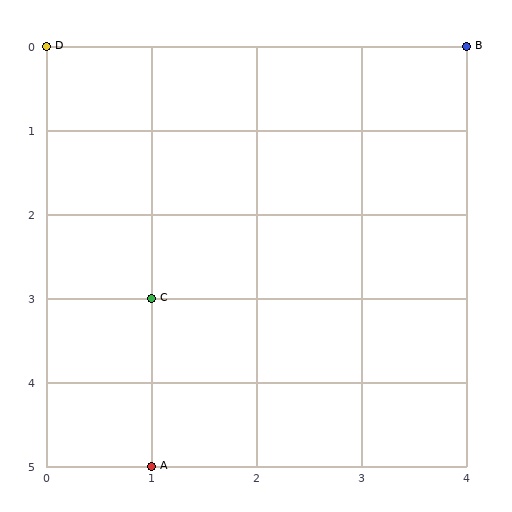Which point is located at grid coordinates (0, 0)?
Point D is at (0, 0).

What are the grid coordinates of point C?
Point C is at grid coordinates (1, 3).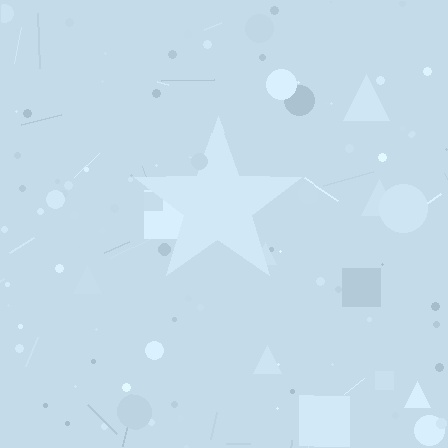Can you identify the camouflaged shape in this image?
The camouflaged shape is a star.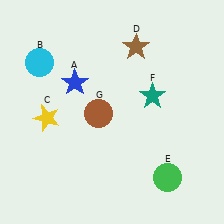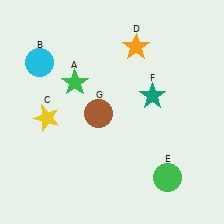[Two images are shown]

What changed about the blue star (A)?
In Image 1, A is blue. In Image 2, it changed to green.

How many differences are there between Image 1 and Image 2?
There are 2 differences between the two images.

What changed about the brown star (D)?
In Image 1, D is brown. In Image 2, it changed to orange.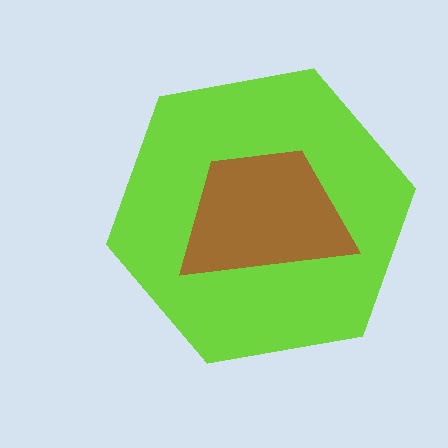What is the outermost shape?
The lime hexagon.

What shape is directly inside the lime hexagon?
The brown trapezoid.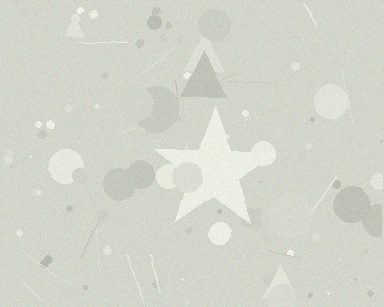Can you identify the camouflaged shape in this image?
The camouflaged shape is a star.